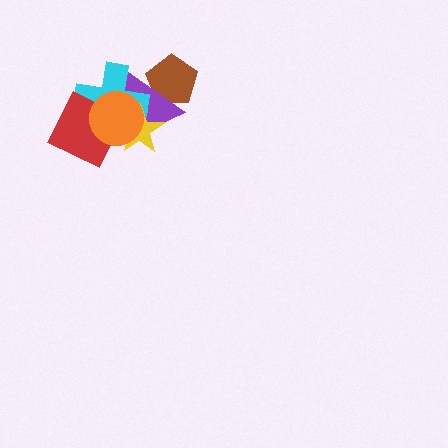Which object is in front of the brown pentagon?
The purple triangle is in front of the brown pentagon.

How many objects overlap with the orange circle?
4 objects overlap with the orange circle.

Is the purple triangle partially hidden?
Yes, it is partially covered by another shape.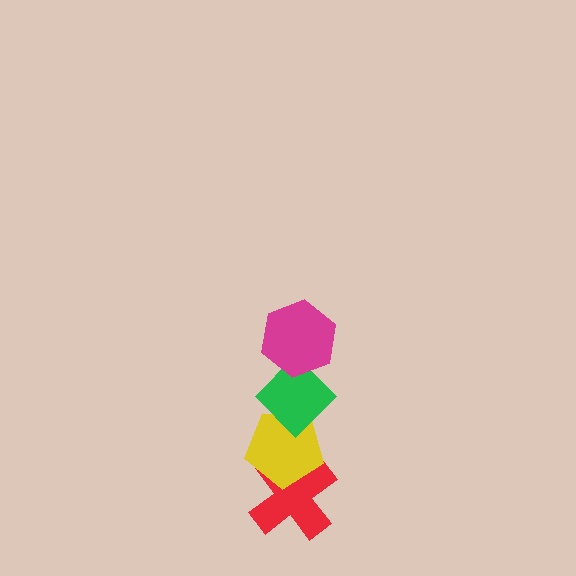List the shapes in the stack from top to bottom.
From top to bottom: the magenta hexagon, the green diamond, the yellow pentagon, the red cross.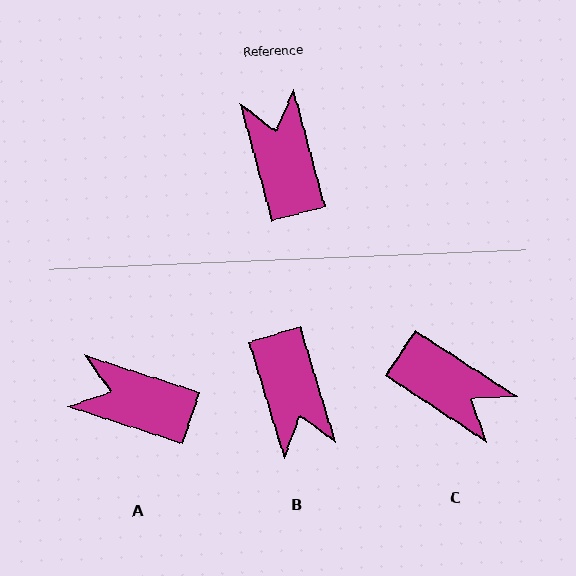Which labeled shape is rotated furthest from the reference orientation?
B, about 178 degrees away.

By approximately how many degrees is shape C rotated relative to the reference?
Approximately 138 degrees clockwise.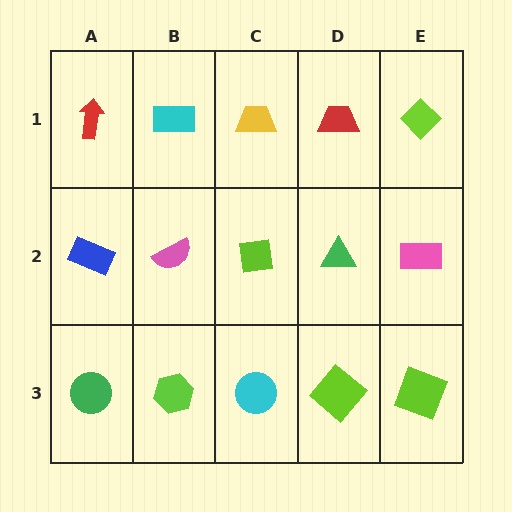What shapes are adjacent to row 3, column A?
A blue rectangle (row 2, column A), a lime hexagon (row 3, column B).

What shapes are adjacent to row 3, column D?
A green triangle (row 2, column D), a cyan circle (row 3, column C), a lime square (row 3, column E).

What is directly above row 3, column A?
A blue rectangle.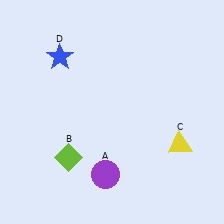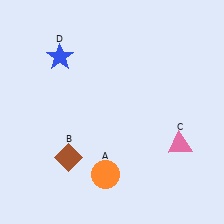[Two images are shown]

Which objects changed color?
A changed from purple to orange. B changed from lime to brown. C changed from yellow to pink.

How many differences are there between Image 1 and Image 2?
There are 3 differences between the two images.